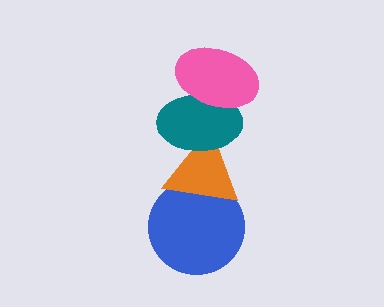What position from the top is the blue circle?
The blue circle is 4th from the top.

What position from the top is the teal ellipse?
The teal ellipse is 2nd from the top.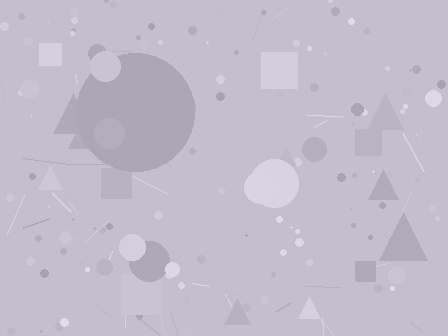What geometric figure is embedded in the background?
A circle is embedded in the background.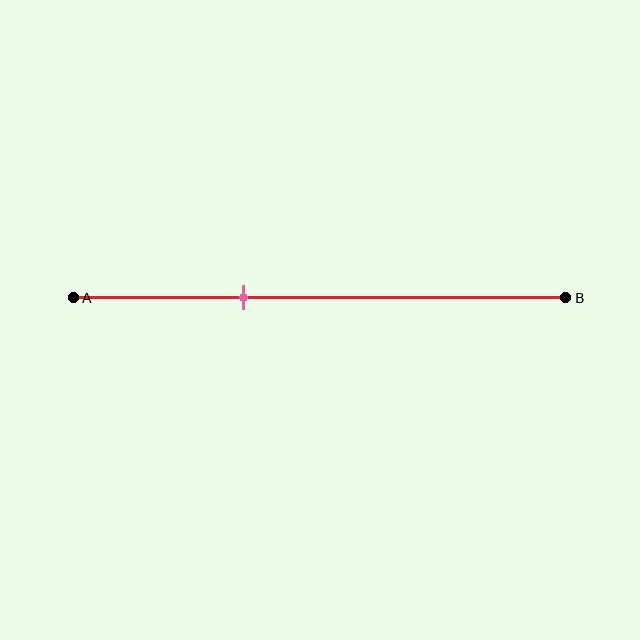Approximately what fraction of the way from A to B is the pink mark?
The pink mark is approximately 35% of the way from A to B.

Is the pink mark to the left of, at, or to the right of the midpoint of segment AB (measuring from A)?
The pink mark is to the left of the midpoint of segment AB.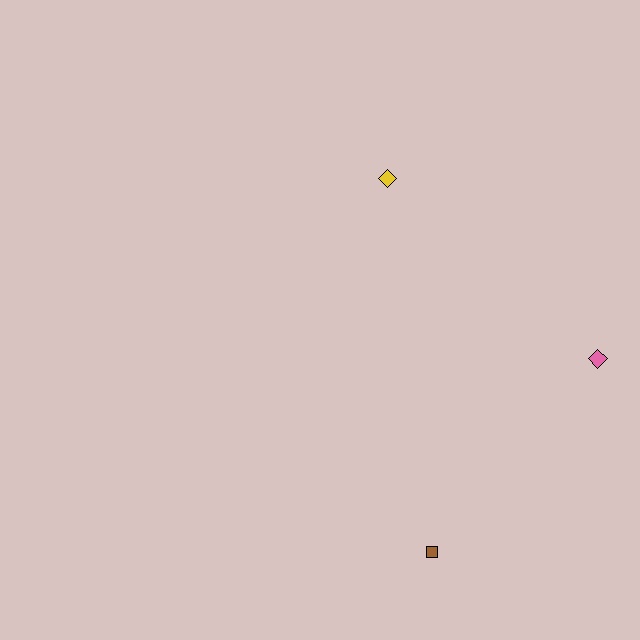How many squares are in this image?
There is 1 square.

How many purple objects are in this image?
There are no purple objects.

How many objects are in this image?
There are 3 objects.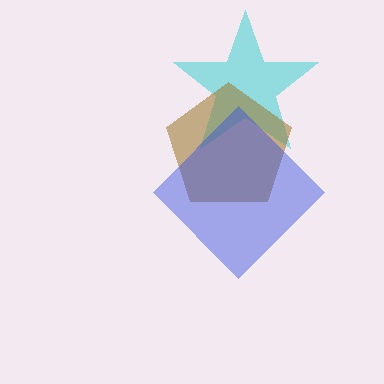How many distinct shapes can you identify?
There are 3 distinct shapes: a cyan star, a brown pentagon, a blue diamond.